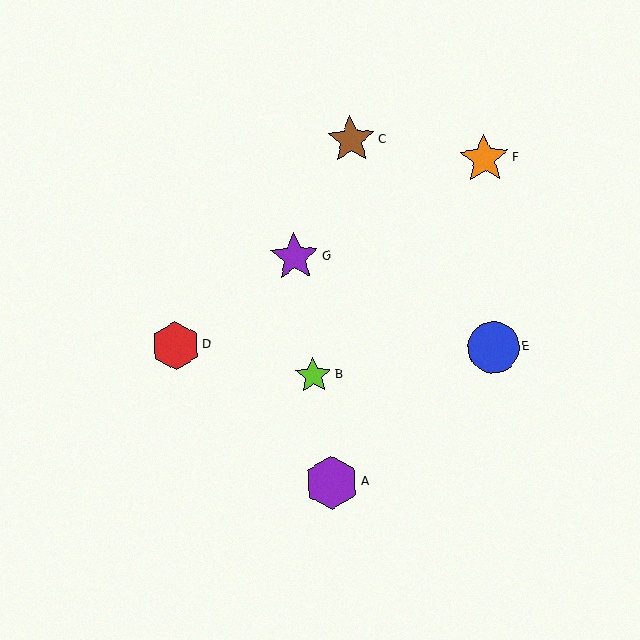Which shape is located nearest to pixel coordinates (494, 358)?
The blue circle (labeled E) at (493, 348) is nearest to that location.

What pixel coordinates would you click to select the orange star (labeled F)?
Click at (484, 159) to select the orange star F.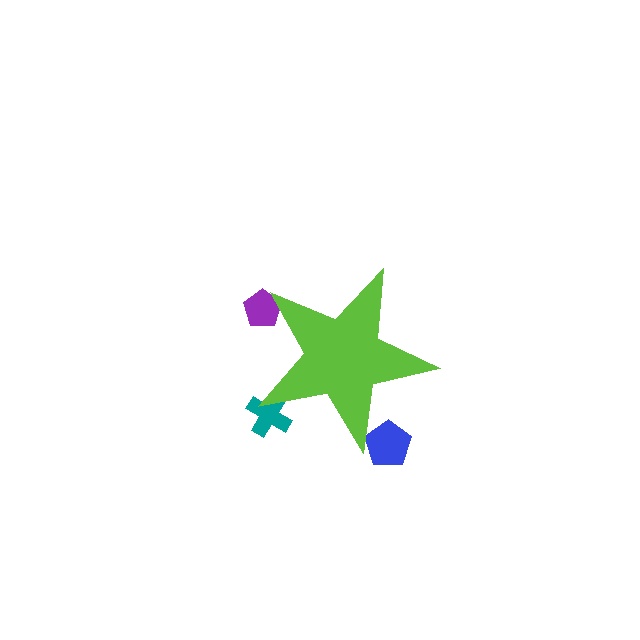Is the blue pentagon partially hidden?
Yes, the blue pentagon is partially hidden behind the lime star.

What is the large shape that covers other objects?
A lime star.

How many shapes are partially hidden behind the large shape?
3 shapes are partially hidden.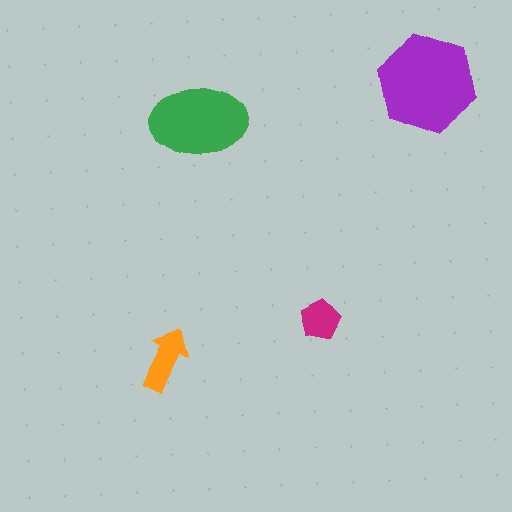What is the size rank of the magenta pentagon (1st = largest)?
4th.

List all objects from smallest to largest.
The magenta pentagon, the orange arrow, the green ellipse, the purple hexagon.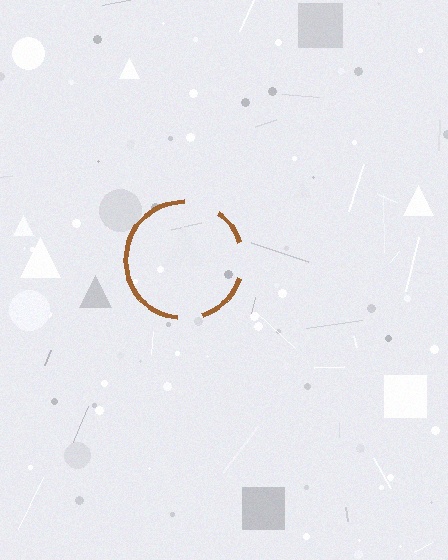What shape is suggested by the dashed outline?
The dashed outline suggests a circle.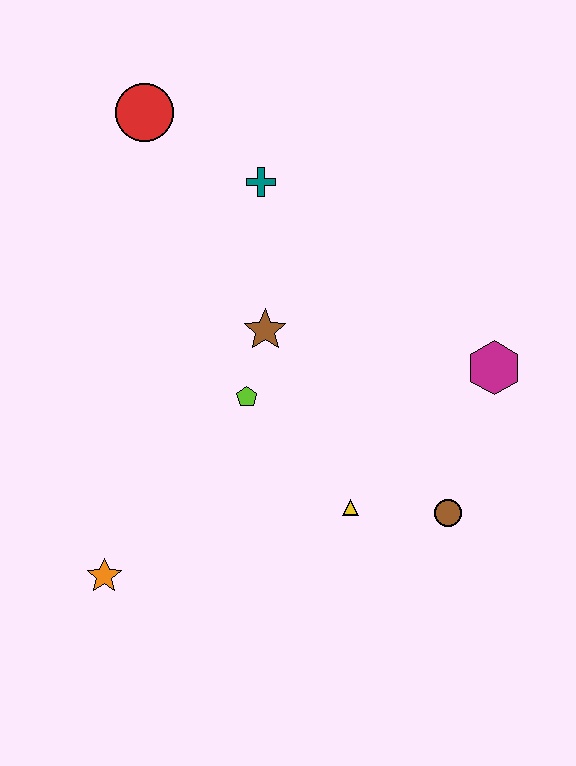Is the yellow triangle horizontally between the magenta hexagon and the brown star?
Yes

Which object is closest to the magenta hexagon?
The brown circle is closest to the magenta hexagon.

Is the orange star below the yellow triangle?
Yes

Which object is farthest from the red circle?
The brown circle is farthest from the red circle.